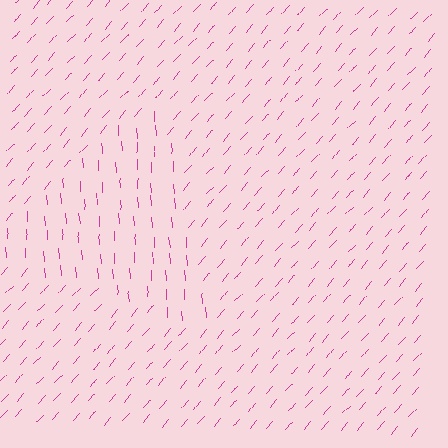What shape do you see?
I see a triangle.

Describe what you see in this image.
The image is filled with small magenta line segments. A triangle region in the image has lines oriented differently from the surrounding lines, creating a visible texture boundary.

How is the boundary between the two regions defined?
The boundary is defined purely by a change in line orientation (approximately 45 degrees difference). All lines are the same color and thickness.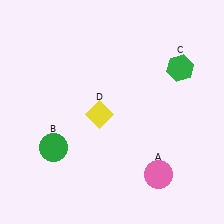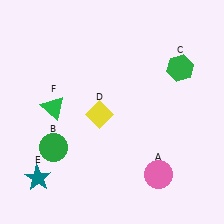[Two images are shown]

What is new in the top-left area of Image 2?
A green triangle (F) was added in the top-left area of Image 2.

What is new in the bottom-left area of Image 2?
A teal star (E) was added in the bottom-left area of Image 2.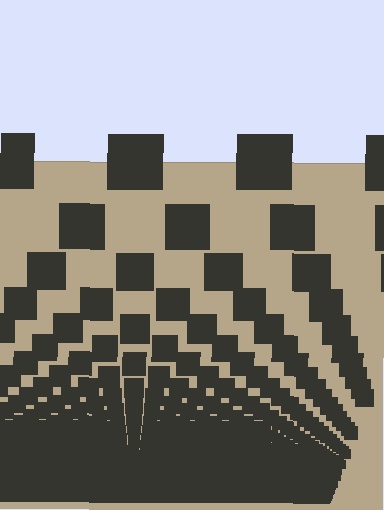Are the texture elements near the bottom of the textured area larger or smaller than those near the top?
Smaller. The gradient is inverted — elements near the bottom are smaller and denser.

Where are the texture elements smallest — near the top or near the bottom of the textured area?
Near the bottom.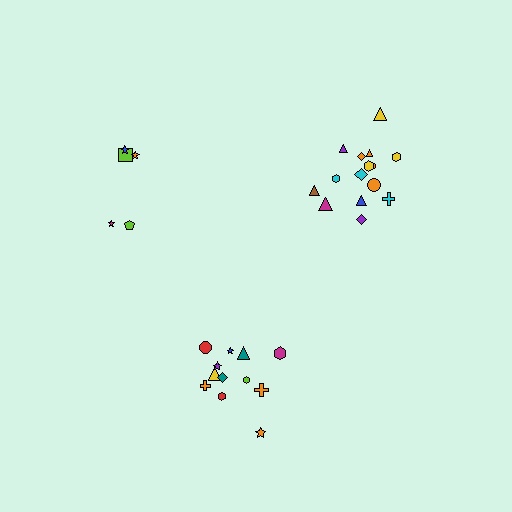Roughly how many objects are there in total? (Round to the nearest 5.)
Roughly 30 objects in total.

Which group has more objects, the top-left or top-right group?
The top-right group.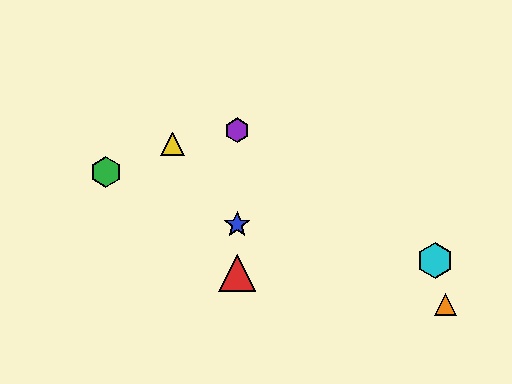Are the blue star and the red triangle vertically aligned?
Yes, both are at x≈237.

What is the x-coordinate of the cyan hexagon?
The cyan hexagon is at x≈435.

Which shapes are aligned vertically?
The red triangle, the blue star, the purple hexagon are aligned vertically.